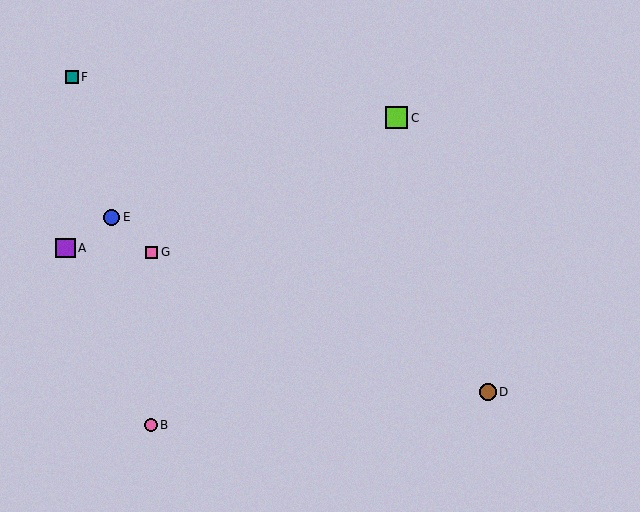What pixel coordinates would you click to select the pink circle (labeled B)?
Click at (151, 425) to select the pink circle B.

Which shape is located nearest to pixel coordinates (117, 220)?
The blue circle (labeled E) at (111, 217) is nearest to that location.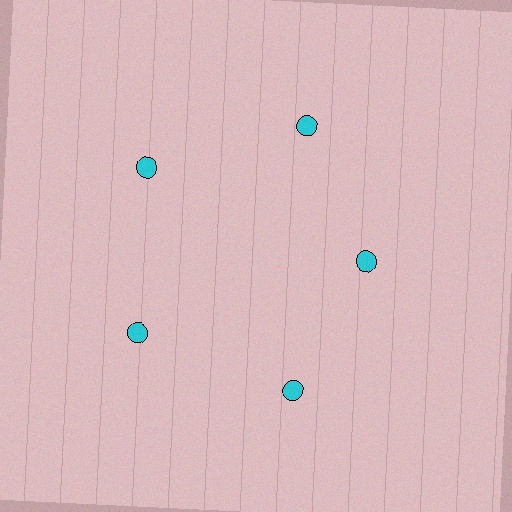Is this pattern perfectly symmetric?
No. The 5 cyan circles are arranged in a ring, but one element near the 3 o'clock position is pulled inward toward the center, breaking the 5-fold rotational symmetry.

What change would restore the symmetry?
The symmetry would be restored by moving it outward, back onto the ring so that all 5 circles sit at equal angles and equal distance from the center.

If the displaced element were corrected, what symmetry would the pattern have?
It would have 5-fold rotational symmetry — the pattern would map onto itself every 72 degrees.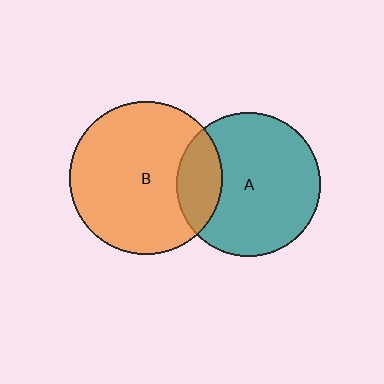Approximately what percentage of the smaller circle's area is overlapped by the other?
Approximately 20%.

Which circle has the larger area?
Circle B (orange).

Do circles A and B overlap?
Yes.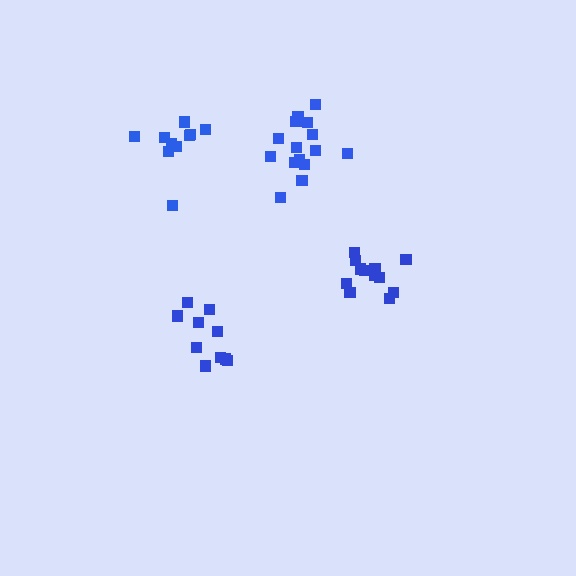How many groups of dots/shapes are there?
There are 4 groups.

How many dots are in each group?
Group 1: 11 dots, Group 2: 10 dots, Group 3: 12 dots, Group 4: 16 dots (49 total).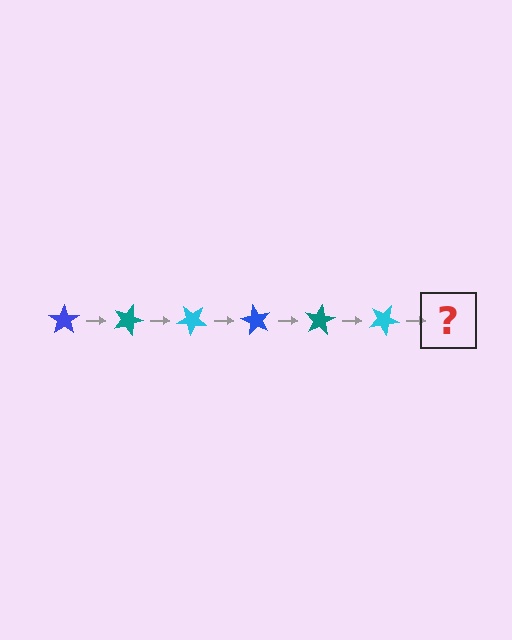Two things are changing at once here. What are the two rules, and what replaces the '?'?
The two rules are that it rotates 20 degrees each step and the color cycles through blue, teal, and cyan. The '?' should be a blue star, rotated 120 degrees from the start.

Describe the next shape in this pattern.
It should be a blue star, rotated 120 degrees from the start.